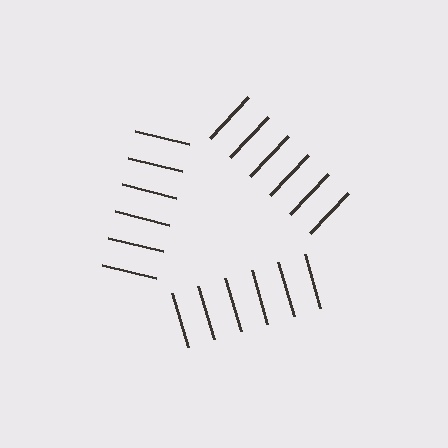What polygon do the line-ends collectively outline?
An illusory triangle — the line segments terminate on its edges but no continuous stroke is drawn.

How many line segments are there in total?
18 — 6 along each of the 3 edges.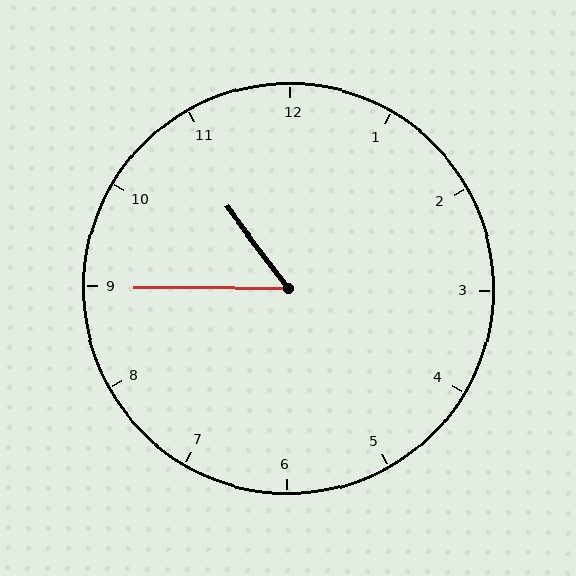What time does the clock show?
10:45.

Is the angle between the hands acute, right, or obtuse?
It is acute.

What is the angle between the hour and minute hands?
Approximately 52 degrees.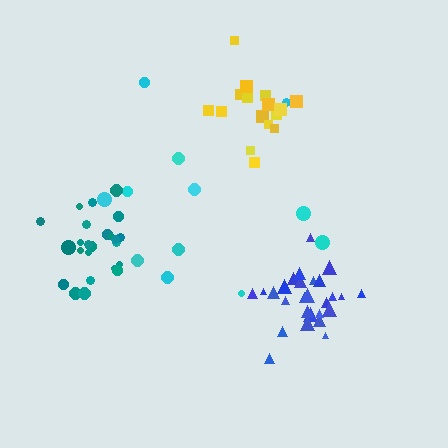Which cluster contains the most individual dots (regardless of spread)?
Blue (27).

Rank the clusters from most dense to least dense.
teal, yellow, blue, cyan.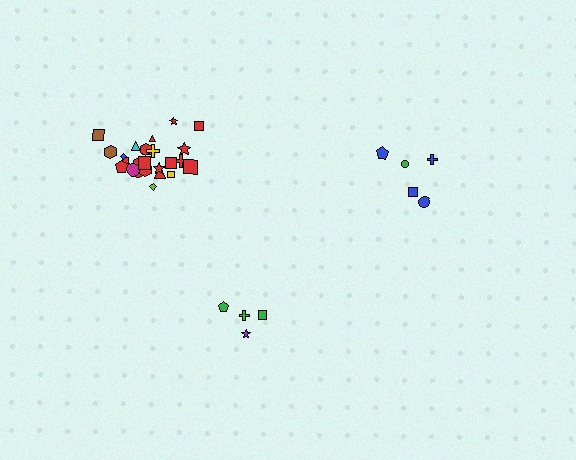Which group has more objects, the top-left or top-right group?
The top-left group.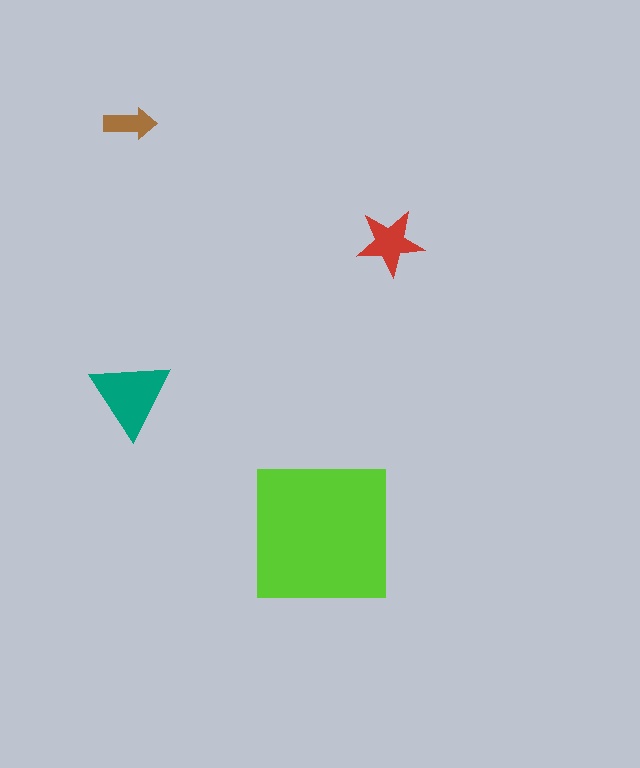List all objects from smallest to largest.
The brown arrow, the red star, the teal triangle, the lime square.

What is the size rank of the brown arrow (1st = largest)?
4th.